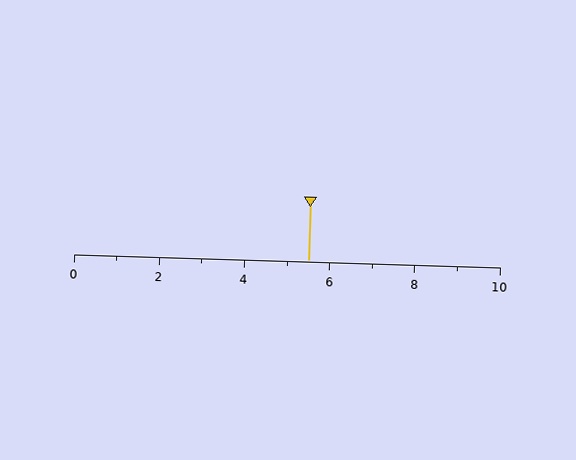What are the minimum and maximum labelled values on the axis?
The axis runs from 0 to 10.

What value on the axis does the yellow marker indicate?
The marker indicates approximately 5.5.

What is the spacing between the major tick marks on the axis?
The major ticks are spaced 2 apart.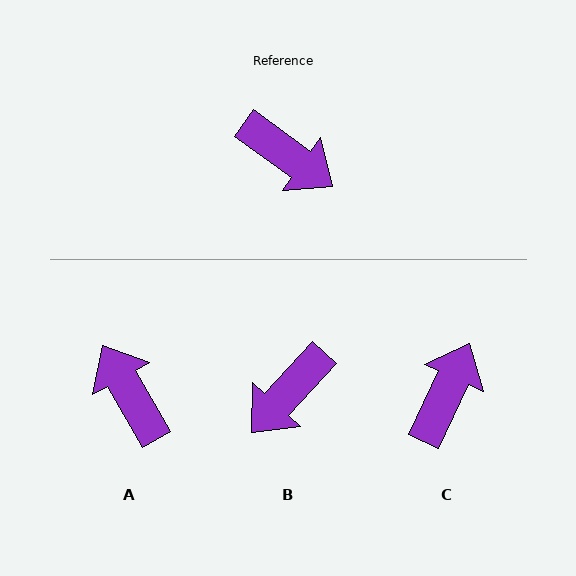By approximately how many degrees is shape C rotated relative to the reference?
Approximately 101 degrees counter-clockwise.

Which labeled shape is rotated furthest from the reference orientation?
A, about 156 degrees away.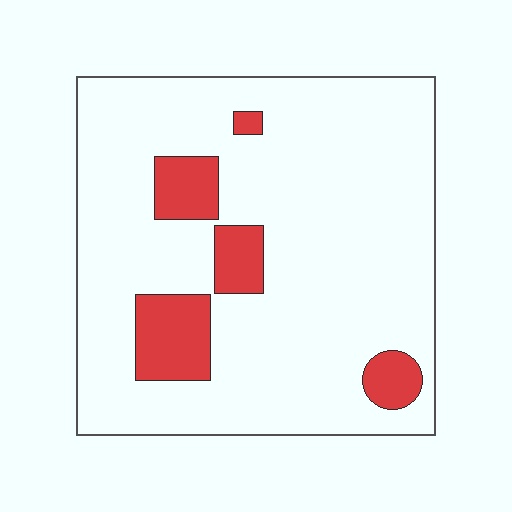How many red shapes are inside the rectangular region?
5.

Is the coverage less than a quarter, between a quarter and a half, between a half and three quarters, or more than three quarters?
Less than a quarter.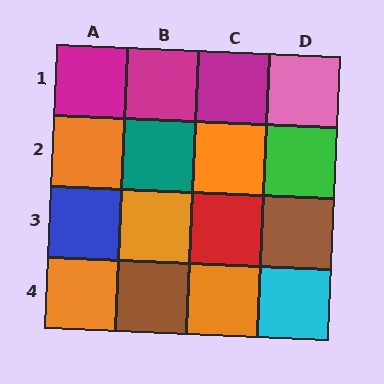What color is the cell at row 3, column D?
Brown.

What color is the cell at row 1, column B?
Magenta.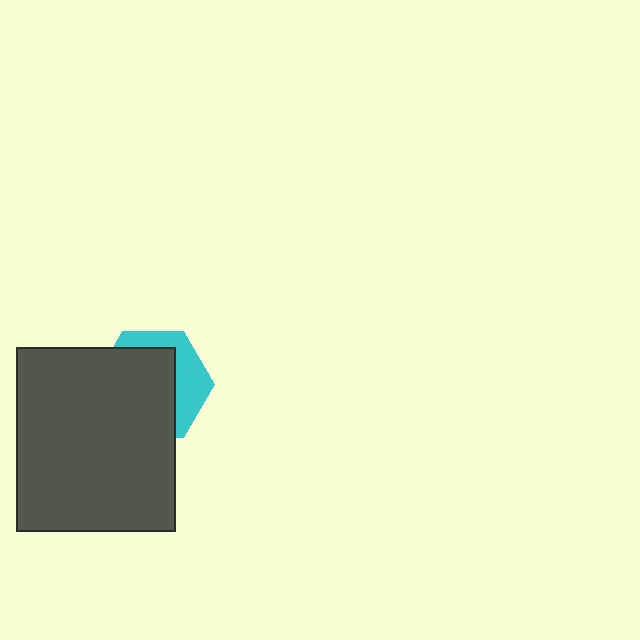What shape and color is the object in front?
The object in front is a dark gray rectangle.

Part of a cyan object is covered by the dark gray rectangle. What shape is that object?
It is a hexagon.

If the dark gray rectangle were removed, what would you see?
You would see the complete cyan hexagon.